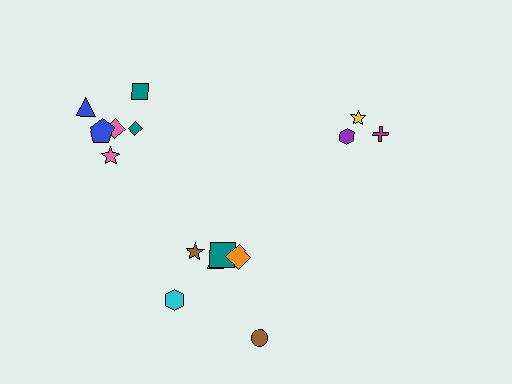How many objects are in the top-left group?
There are 6 objects.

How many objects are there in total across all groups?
There are 15 objects.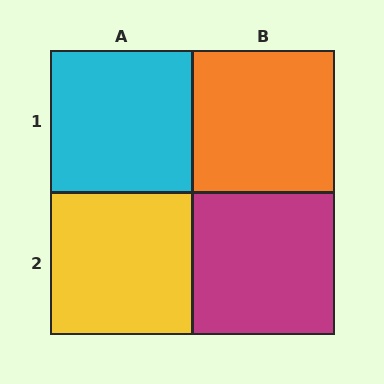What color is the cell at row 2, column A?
Yellow.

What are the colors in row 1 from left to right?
Cyan, orange.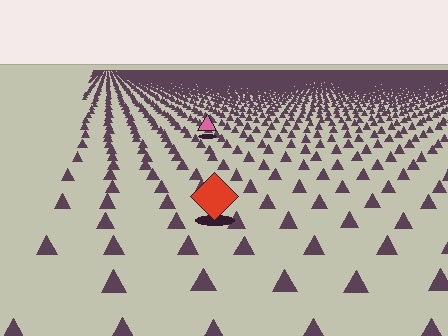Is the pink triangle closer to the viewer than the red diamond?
No. The red diamond is closer — you can tell from the texture gradient: the ground texture is coarser near it.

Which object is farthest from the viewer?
The pink triangle is farthest from the viewer. It appears smaller and the ground texture around it is denser.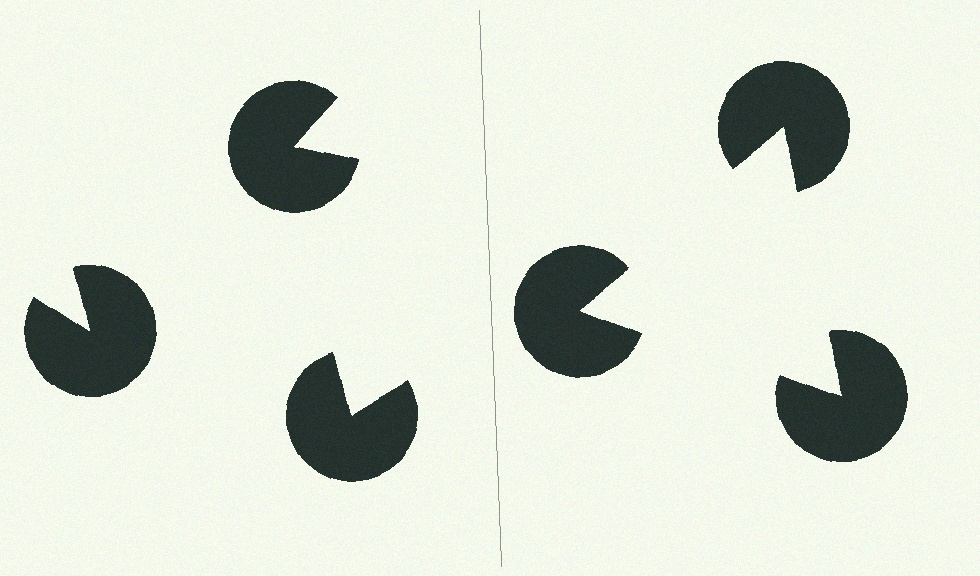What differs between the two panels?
The pac-man discs are positioned identically on both sides; only the wedge orientations differ. On the right they align to a triangle; on the left they are misaligned.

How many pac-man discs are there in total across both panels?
6 — 3 on each side.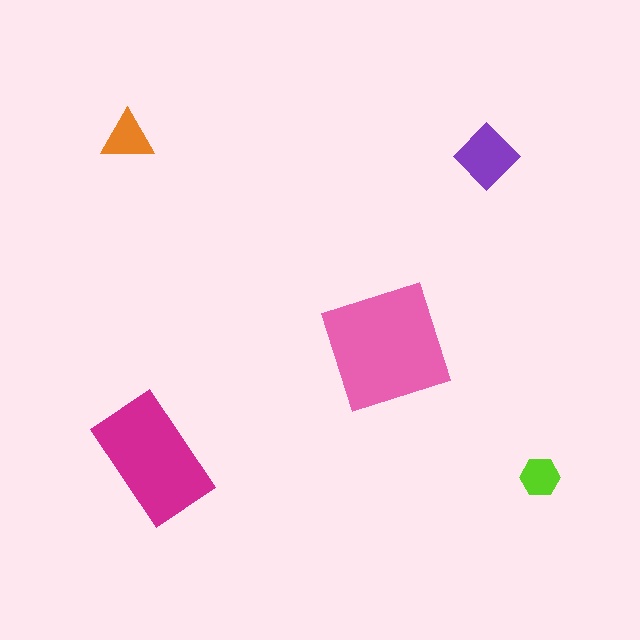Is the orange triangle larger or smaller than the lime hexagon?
Larger.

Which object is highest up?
The orange triangle is topmost.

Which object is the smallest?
The lime hexagon.